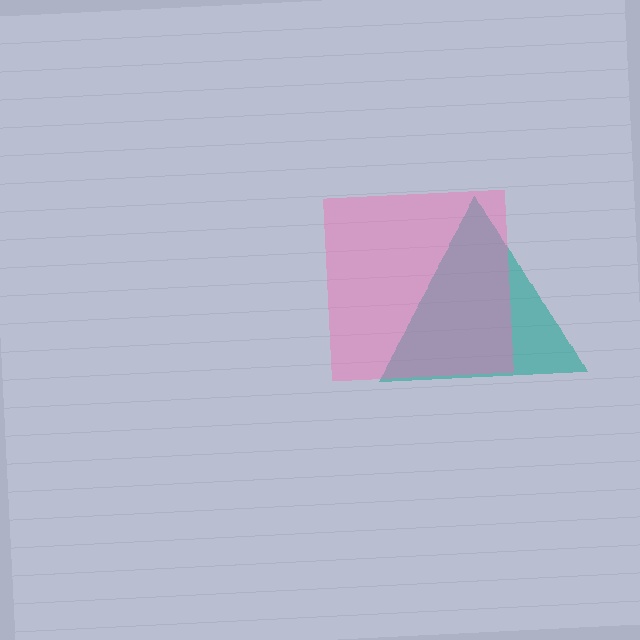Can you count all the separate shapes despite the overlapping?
Yes, there are 2 separate shapes.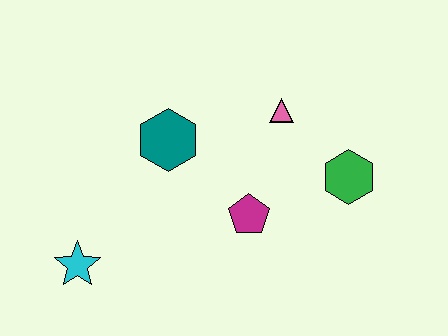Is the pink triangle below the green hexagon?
No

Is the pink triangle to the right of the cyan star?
Yes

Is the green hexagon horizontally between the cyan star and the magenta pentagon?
No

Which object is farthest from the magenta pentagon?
The cyan star is farthest from the magenta pentagon.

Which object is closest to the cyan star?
The teal hexagon is closest to the cyan star.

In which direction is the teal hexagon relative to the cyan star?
The teal hexagon is above the cyan star.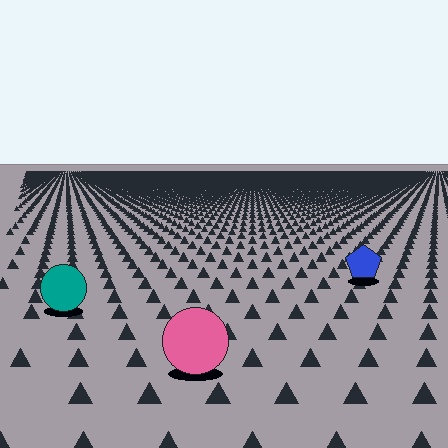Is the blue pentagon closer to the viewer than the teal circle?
No. The teal circle is closer — you can tell from the texture gradient: the ground texture is coarser near it.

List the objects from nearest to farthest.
From nearest to farthest: the pink circle, the teal circle, the blue pentagon.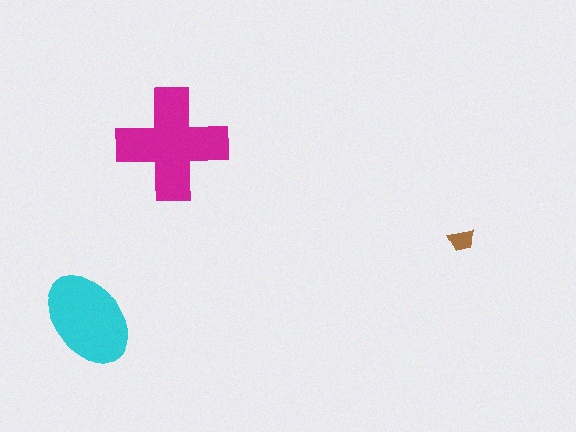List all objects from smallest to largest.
The brown trapezoid, the cyan ellipse, the magenta cross.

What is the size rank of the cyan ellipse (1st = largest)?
2nd.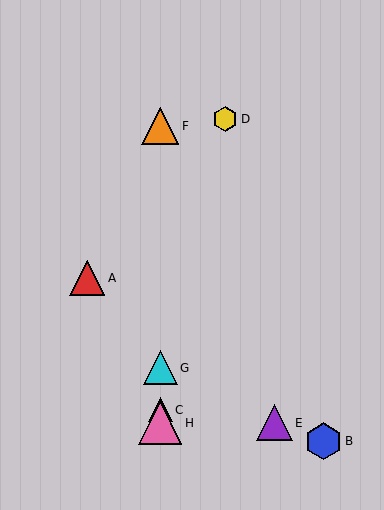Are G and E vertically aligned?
No, G is at x≈160 and E is at x≈274.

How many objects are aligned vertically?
4 objects (C, F, G, H) are aligned vertically.